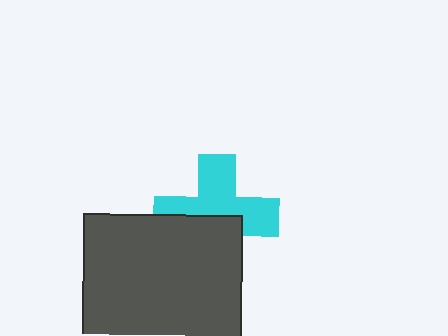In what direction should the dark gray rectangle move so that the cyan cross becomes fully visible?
The dark gray rectangle should move down. That is the shortest direction to clear the overlap and leave the cyan cross fully visible.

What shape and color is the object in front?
The object in front is a dark gray rectangle.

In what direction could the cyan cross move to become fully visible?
The cyan cross could move up. That would shift it out from behind the dark gray rectangle entirely.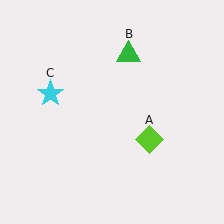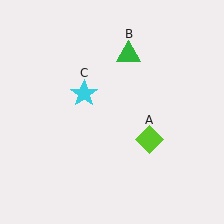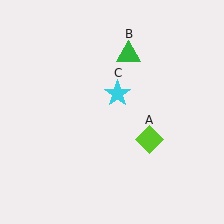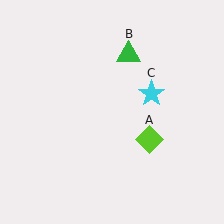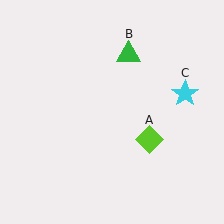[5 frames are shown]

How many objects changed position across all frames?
1 object changed position: cyan star (object C).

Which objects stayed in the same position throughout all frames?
Lime diamond (object A) and green triangle (object B) remained stationary.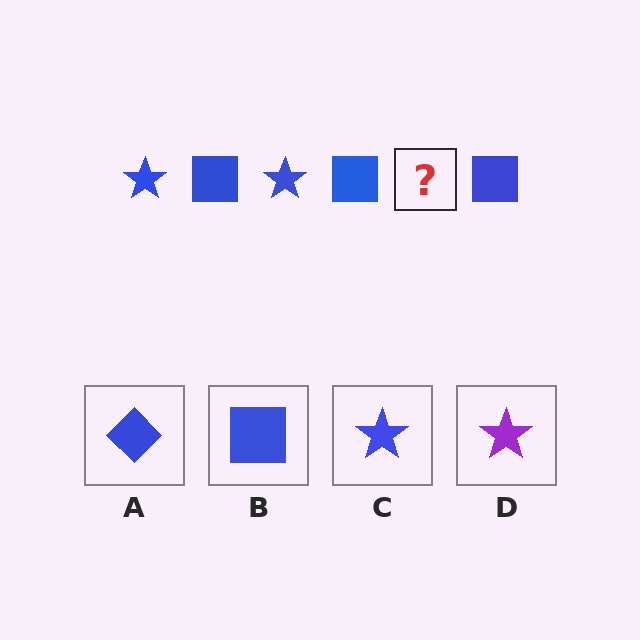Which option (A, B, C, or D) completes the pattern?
C.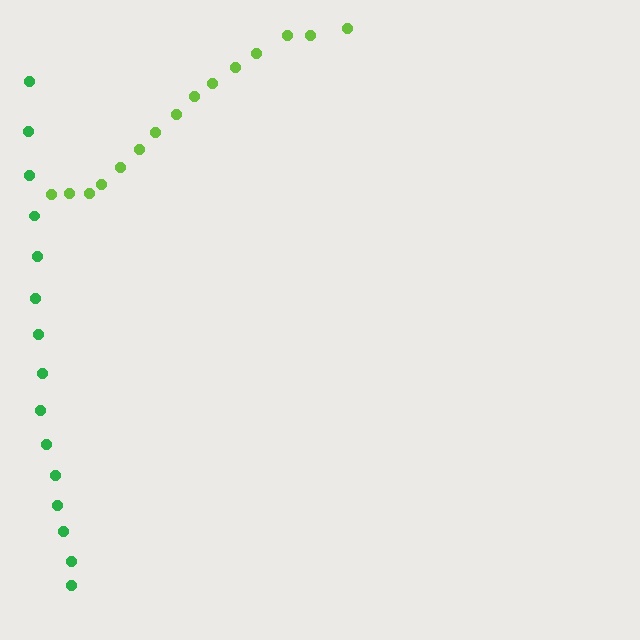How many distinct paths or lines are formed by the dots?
There are 2 distinct paths.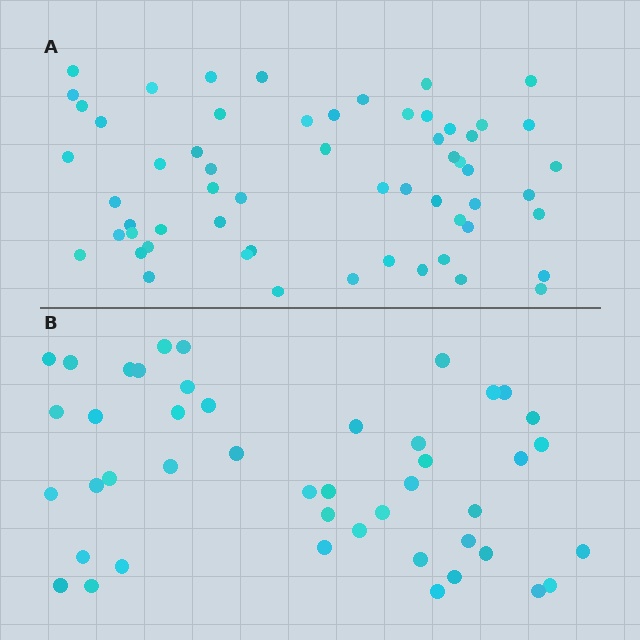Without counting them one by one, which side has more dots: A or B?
Region A (the top region) has more dots.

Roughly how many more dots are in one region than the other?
Region A has approximately 15 more dots than region B.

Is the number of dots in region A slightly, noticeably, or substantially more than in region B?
Region A has noticeably more, but not dramatically so. The ratio is roughly 1.3 to 1.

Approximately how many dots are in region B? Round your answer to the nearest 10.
About 40 dots. (The exact count is 45, which rounds to 40.)